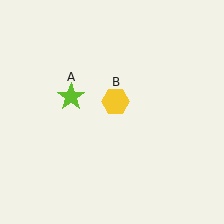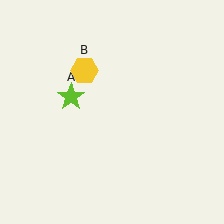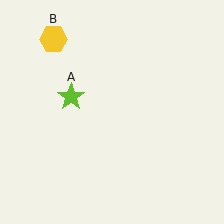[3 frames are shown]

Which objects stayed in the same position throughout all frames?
Lime star (object A) remained stationary.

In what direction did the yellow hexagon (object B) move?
The yellow hexagon (object B) moved up and to the left.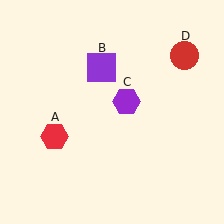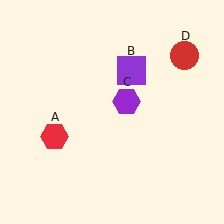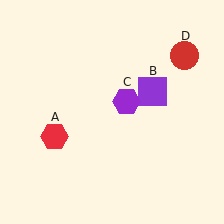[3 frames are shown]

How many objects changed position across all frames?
1 object changed position: purple square (object B).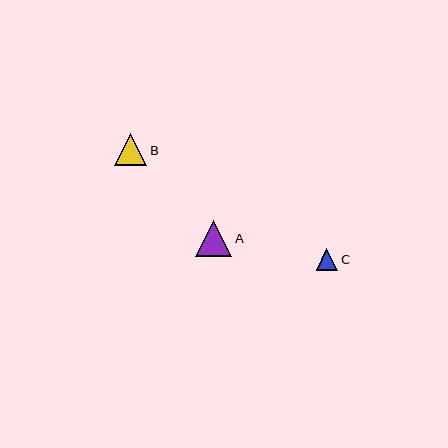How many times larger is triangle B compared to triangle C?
Triangle B is approximately 1.5 times the size of triangle C.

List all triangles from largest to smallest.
From largest to smallest: A, B, C.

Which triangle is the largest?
Triangle A is the largest with a size of approximately 37 pixels.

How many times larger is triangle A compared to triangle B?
Triangle A is approximately 1.1 times the size of triangle B.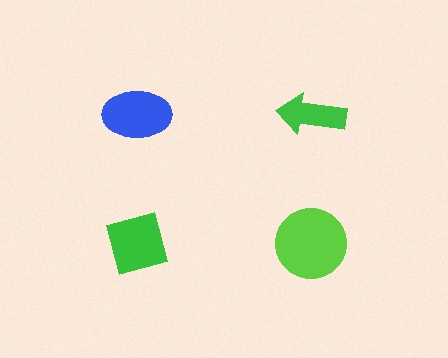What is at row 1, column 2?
A green arrow.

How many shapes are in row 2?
2 shapes.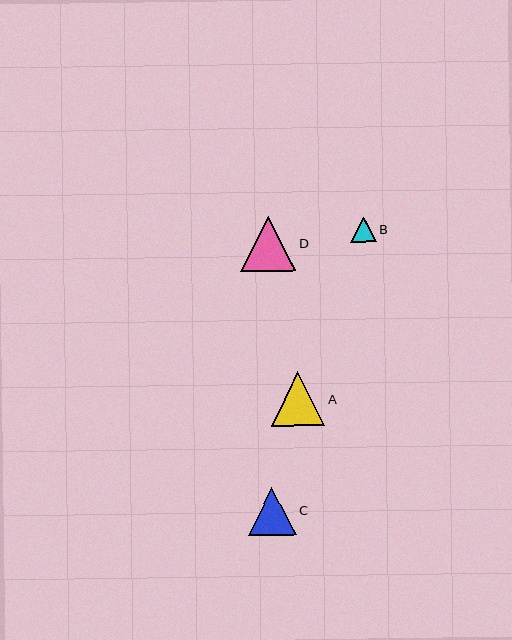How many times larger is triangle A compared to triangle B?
Triangle A is approximately 2.1 times the size of triangle B.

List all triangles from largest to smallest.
From largest to smallest: D, A, C, B.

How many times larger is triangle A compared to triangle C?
Triangle A is approximately 1.1 times the size of triangle C.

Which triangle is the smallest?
Triangle B is the smallest with a size of approximately 26 pixels.